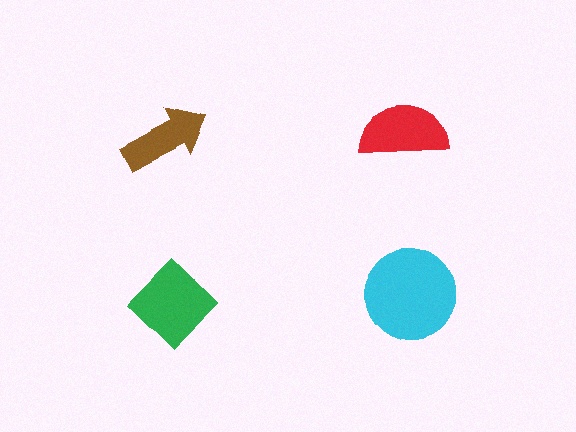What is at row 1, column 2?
A red semicircle.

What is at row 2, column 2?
A cyan circle.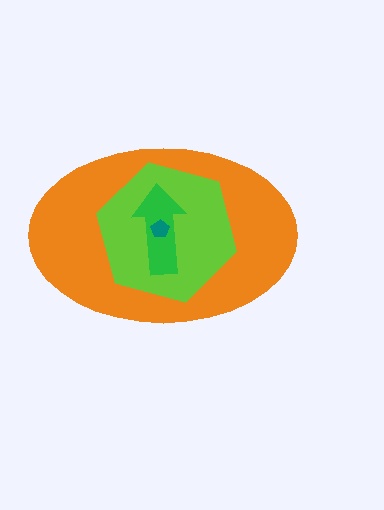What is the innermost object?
The teal pentagon.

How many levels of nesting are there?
4.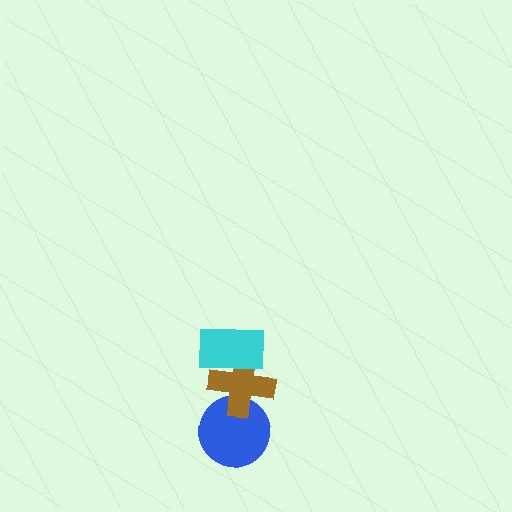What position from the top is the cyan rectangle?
The cyan rectangle is 1st from the top.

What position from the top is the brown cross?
The brown cross is 2nd from the top.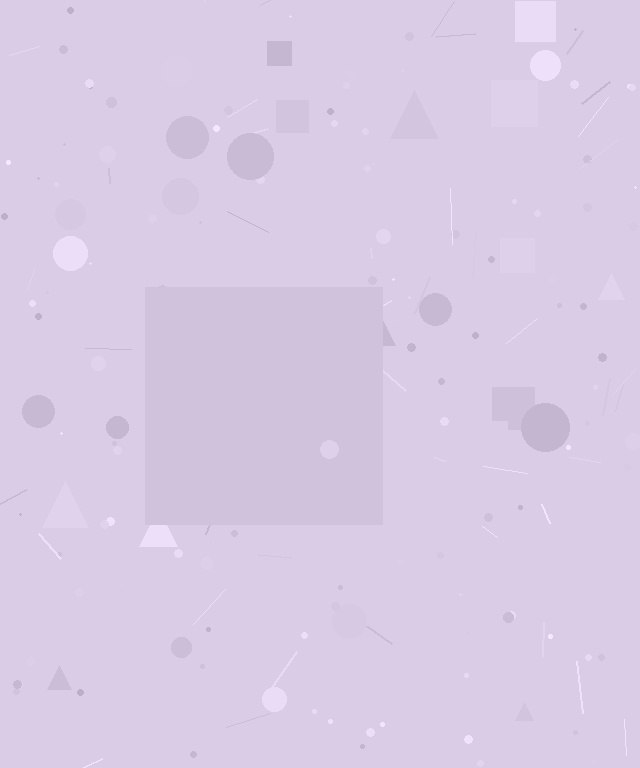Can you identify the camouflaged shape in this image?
The camouflaged shape is a square.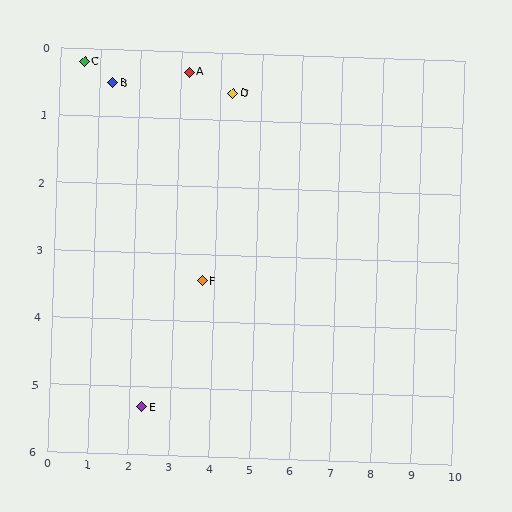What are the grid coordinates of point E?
Point E is at approximately (2.3, 5.3).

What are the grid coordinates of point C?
Point C is at approximately (0.6, 0.2).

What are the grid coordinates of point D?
Point D is at approximately (4.3, 0.6).